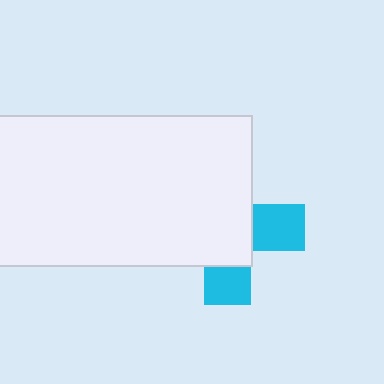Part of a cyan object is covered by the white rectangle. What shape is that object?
It is a cross.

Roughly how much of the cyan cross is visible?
A small part of it is visible (roughly 35%).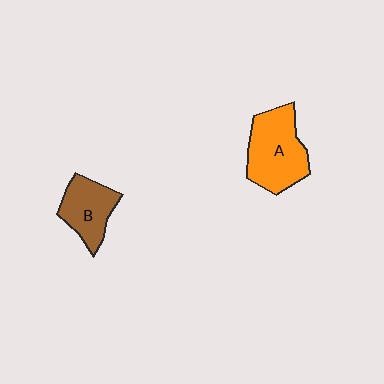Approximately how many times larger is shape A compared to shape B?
Approximately 1.5 times.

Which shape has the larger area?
Shape A (orange).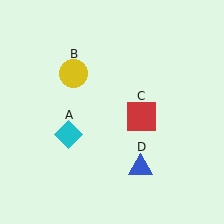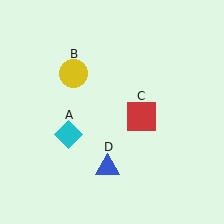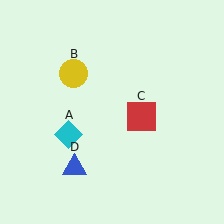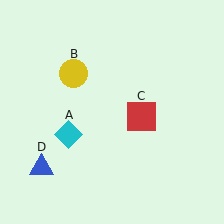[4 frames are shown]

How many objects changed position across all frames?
1 object changed position: blue triangle (object D).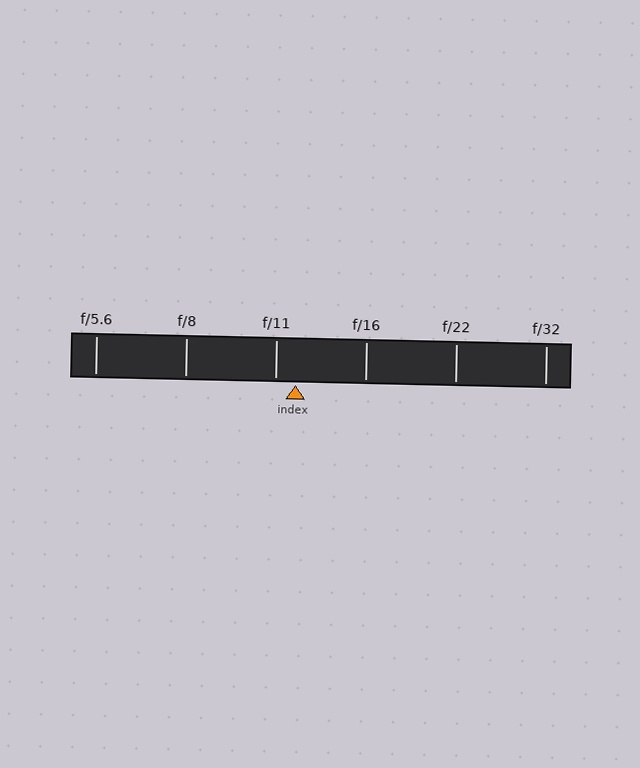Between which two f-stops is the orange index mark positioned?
The index mark is between f/11 and f/16.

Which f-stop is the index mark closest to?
The index mark is closest to f/11.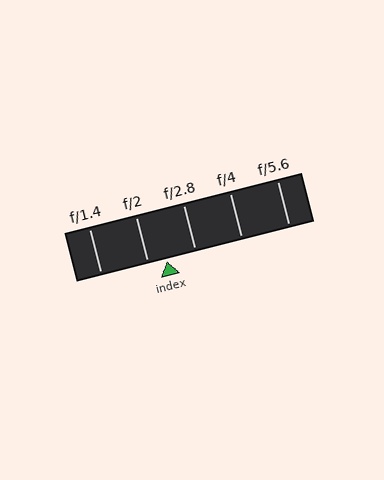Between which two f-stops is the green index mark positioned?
The index mark is between f/2 and f/2.8.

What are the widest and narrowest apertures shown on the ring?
The widest aperture shown is f/1.4 and the narrowest is f/5.6.